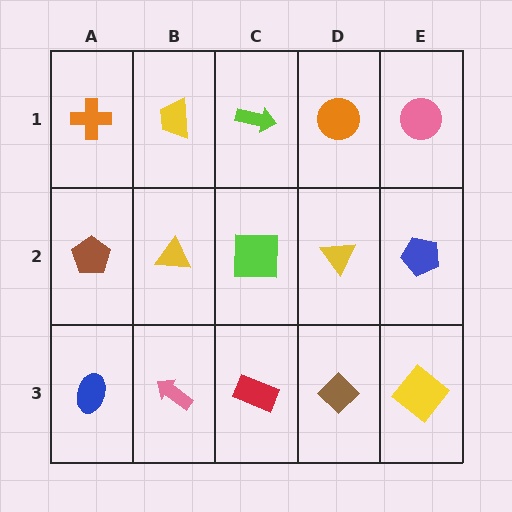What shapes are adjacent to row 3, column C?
A lime square (row 2, column C), a pink arrow (row 3, column B), a brown diamond (row 3, column D).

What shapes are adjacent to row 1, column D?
A yellow triangle (row 2, column D), a lime arrow (row 1, column C), a pink circle (row 1, column E).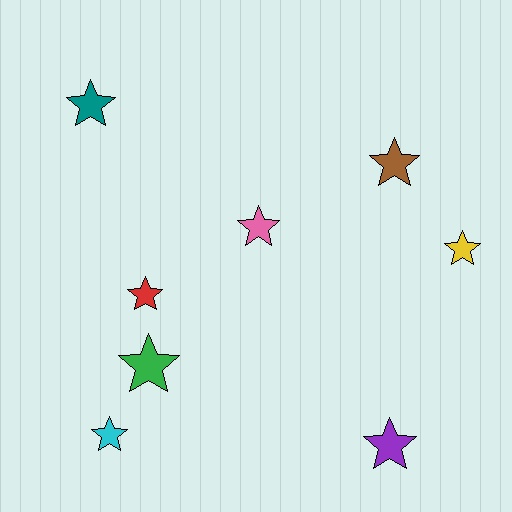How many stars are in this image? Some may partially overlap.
There are 8 stars.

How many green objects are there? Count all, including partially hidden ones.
There is 1 green object.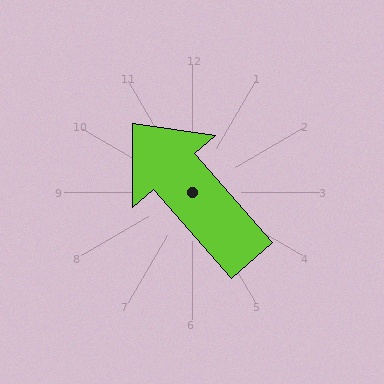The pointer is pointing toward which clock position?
Roughly 11 o'clock.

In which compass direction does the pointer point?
Northwest.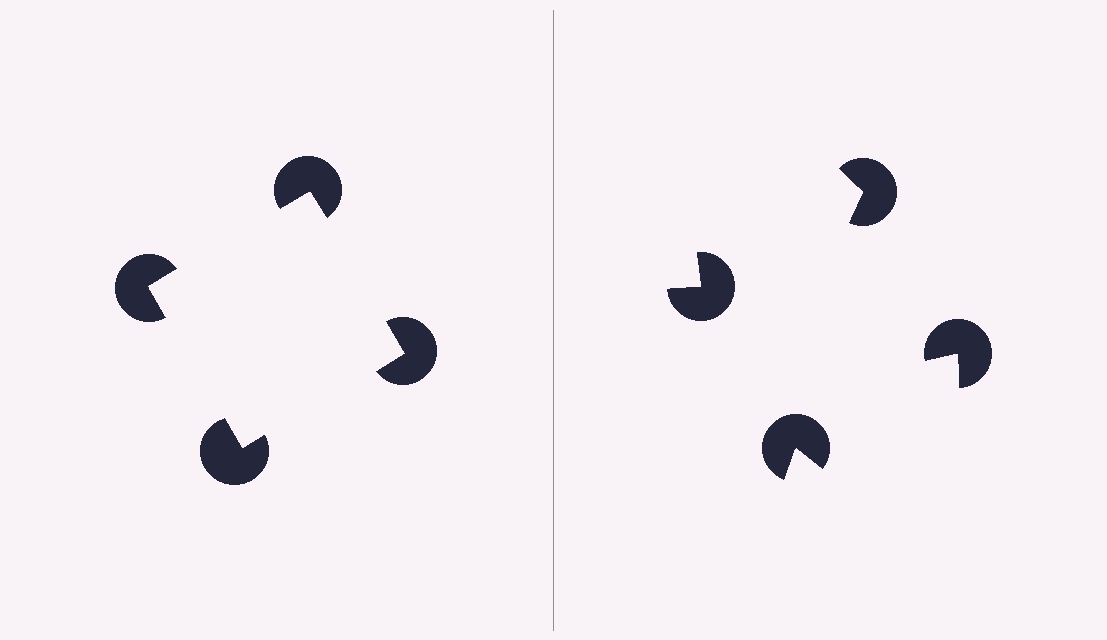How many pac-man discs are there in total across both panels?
8 — 4 on each side.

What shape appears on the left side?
An illusory square.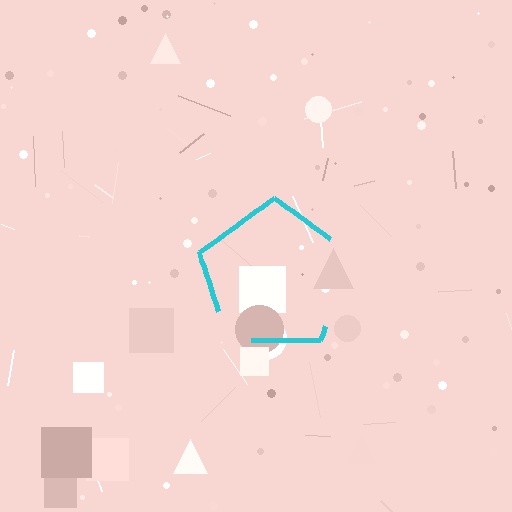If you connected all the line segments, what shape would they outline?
They would outline a pentagon.